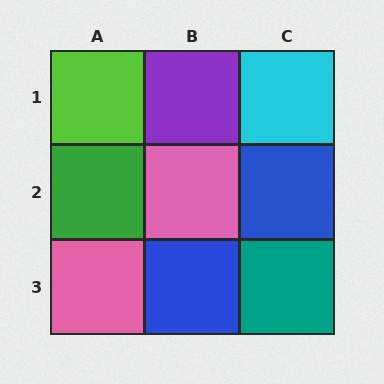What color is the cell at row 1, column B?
Purple.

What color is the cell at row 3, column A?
Pink.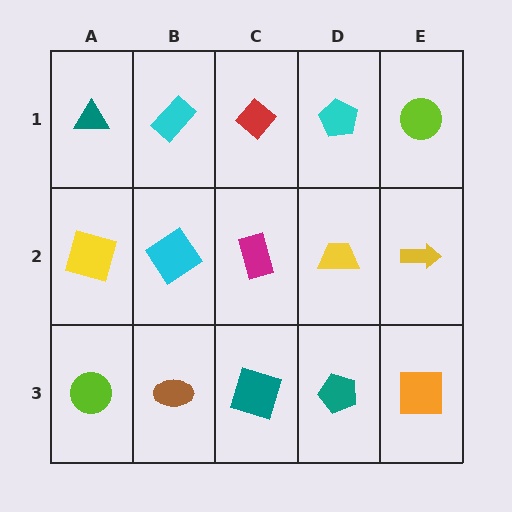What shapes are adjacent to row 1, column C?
A magenta rectangle (row 2, column C), a cyan rectangle (row 1, column B), a cyan pentagon (row 1, column D).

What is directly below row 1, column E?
A yellow arrow.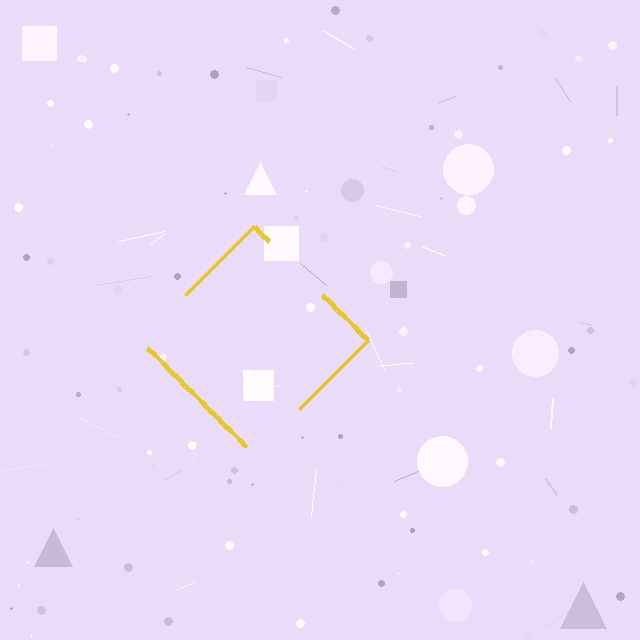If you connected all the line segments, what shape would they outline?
They would outline a diamond.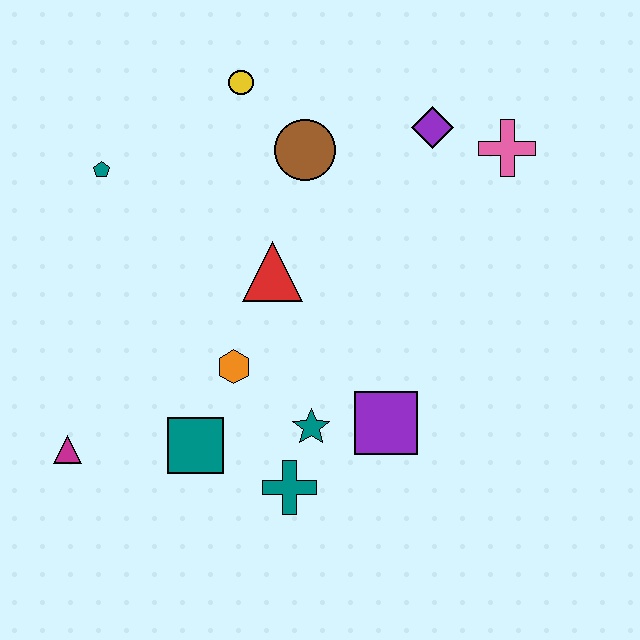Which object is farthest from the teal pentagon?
The pink cross is farthest from the teal pentagon.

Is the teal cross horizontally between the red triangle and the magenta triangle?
No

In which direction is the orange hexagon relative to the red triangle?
The orange hexagon is below the red triangle.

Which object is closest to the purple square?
The teal star is closest to the purple square.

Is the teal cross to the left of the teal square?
No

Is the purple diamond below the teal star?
No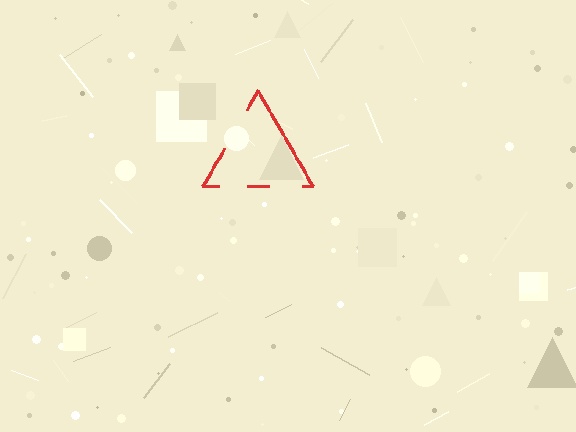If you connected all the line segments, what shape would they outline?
They would outline a triangle.